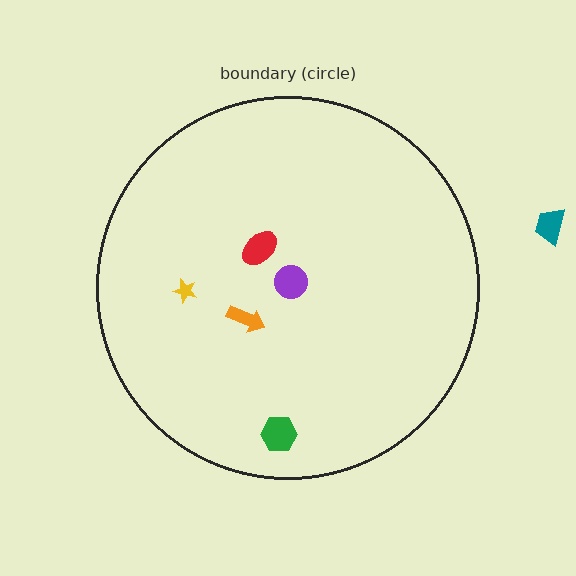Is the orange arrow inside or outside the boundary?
Inside.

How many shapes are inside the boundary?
5 inside, 1 outside.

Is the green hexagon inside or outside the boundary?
Inside.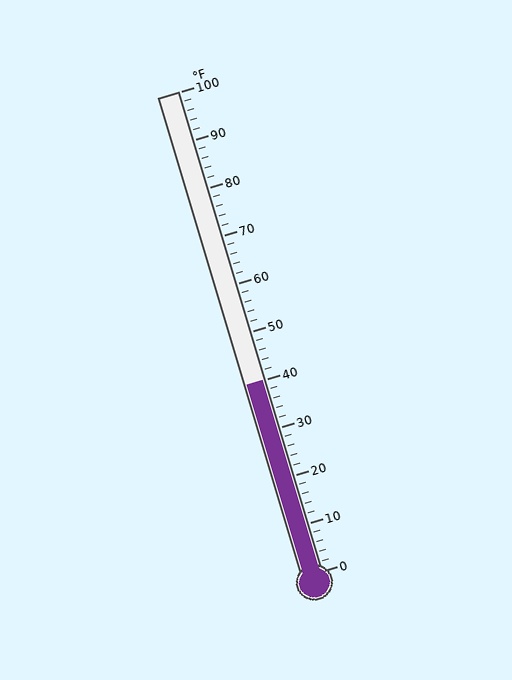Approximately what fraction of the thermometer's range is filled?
The thermometer is filled to approximately 40% of its range.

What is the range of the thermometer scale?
The thermometer scale ranges from 0°F to 100°F.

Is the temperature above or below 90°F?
The temperature is below 90°F.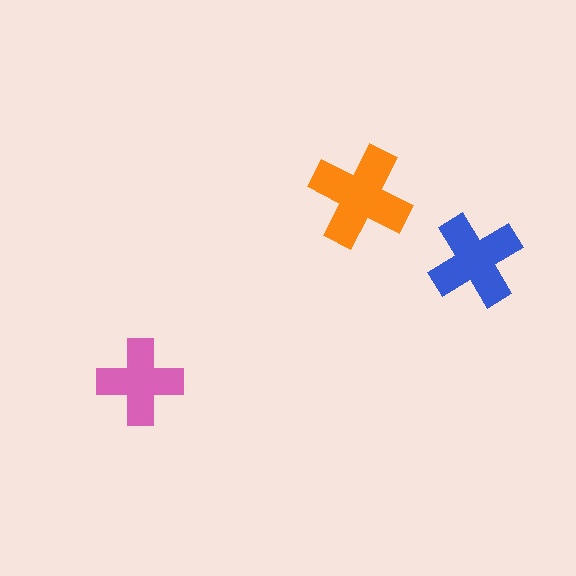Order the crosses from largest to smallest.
the orange one, the blue one, the pink one.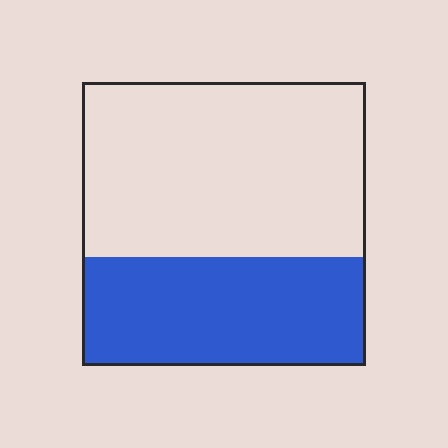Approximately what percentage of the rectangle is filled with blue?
Approximately 40%.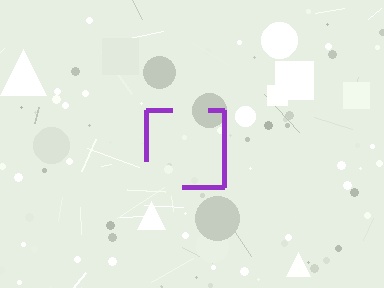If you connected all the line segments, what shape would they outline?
They would outline a square.